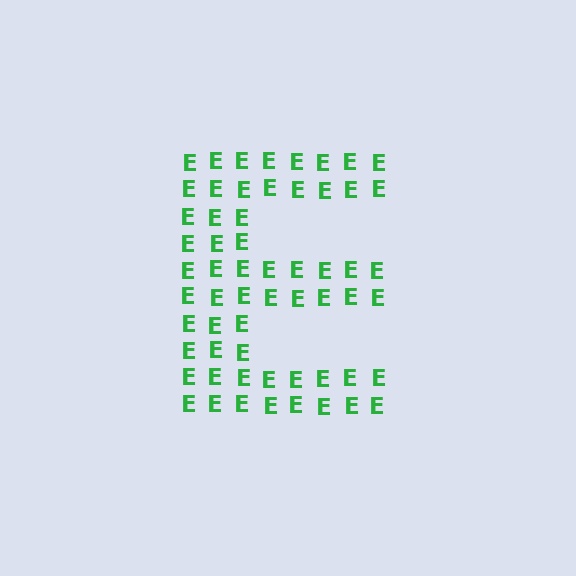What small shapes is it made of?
It is made of small letter E's.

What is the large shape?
The large shape is the letter E.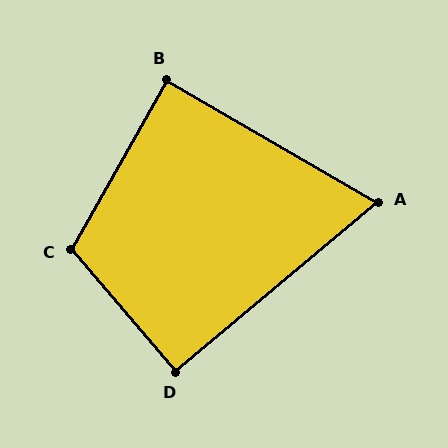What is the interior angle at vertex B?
Approximately 89 degrees (approximately right).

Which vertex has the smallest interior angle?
A, at approximately 70 degrees.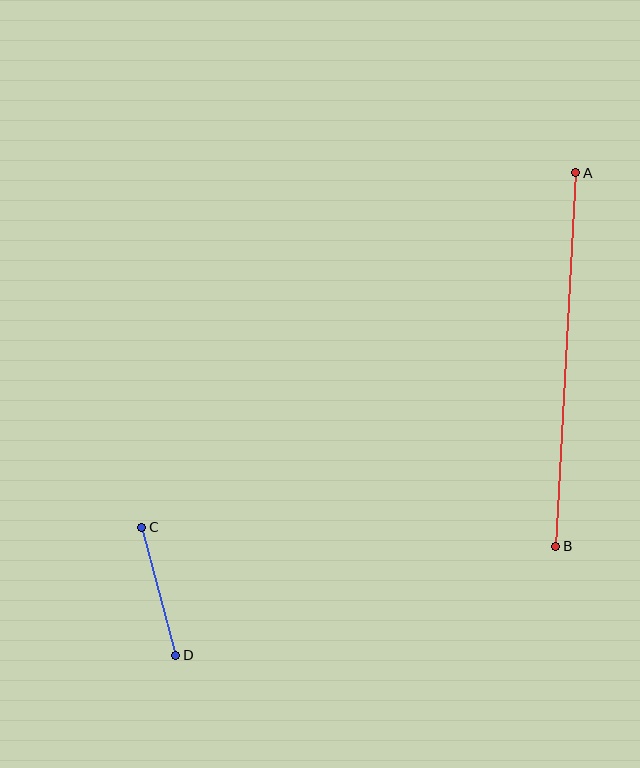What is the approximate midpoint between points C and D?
The midpoint is at approximately (159, 591) pixels.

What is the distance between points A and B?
The distance is approximately 374 pixels.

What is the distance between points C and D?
The distance is approximately 132 pixels.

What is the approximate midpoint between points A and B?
The midpoint is at approximately (566, 360) pixels.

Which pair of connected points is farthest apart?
Points A and B are farthest apart.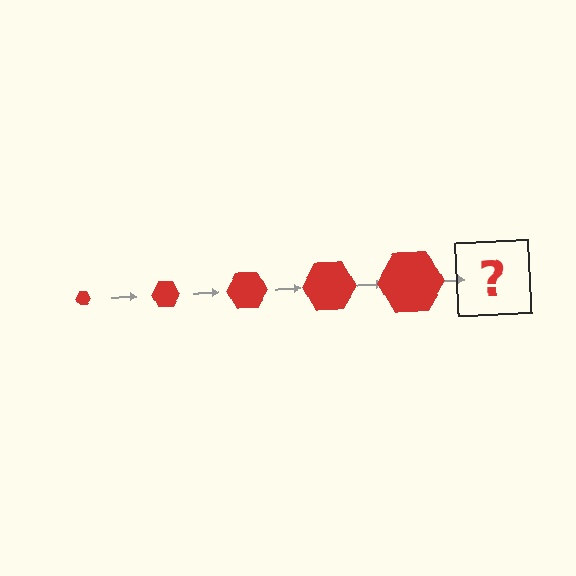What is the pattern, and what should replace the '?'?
The pattern is that the hexagon gets progressively larger each step. The '?' should be a red hexagon, larger than the previous one.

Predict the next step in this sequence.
The next step is a red hexagon, larger than the previous one.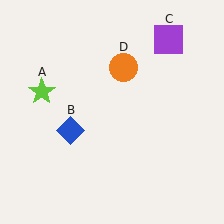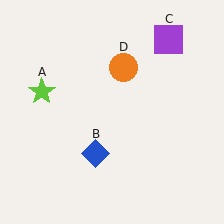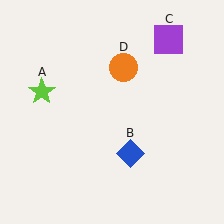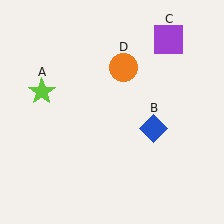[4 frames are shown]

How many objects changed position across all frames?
1 object changed position: blue diamond (object B).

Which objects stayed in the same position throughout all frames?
Lime star (object A) and purple square (object C) and orange circle (object D) remained stationary.